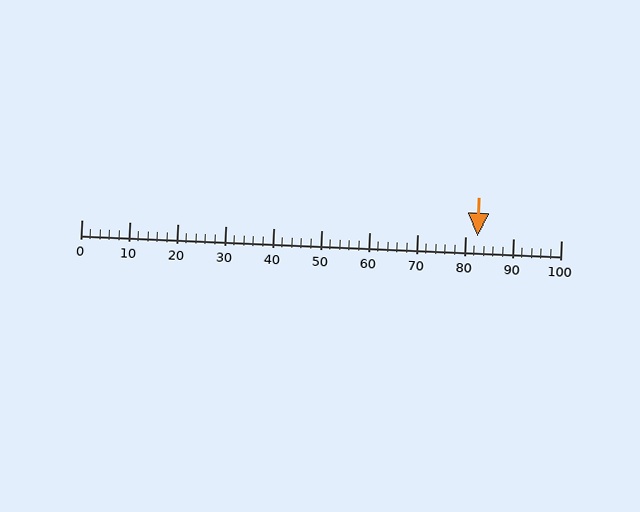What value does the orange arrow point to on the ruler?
The orange arrow points to approximately 82.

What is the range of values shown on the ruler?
The ruler shows values from 0 to 100.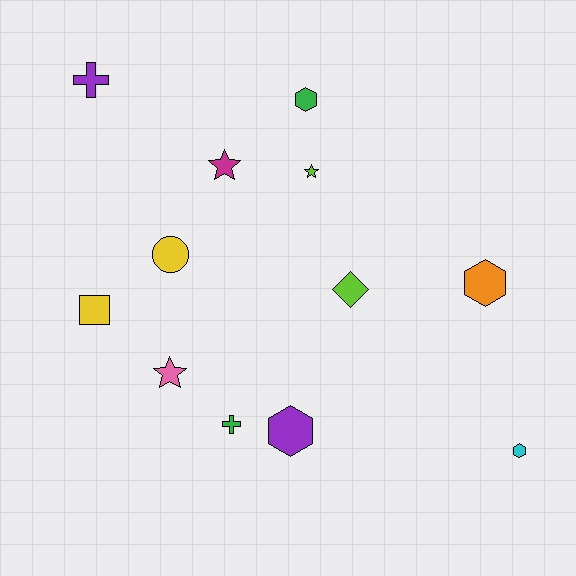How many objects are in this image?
There are 12 objects.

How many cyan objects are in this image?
There is 1 cyan object.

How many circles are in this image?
There is 1 circle.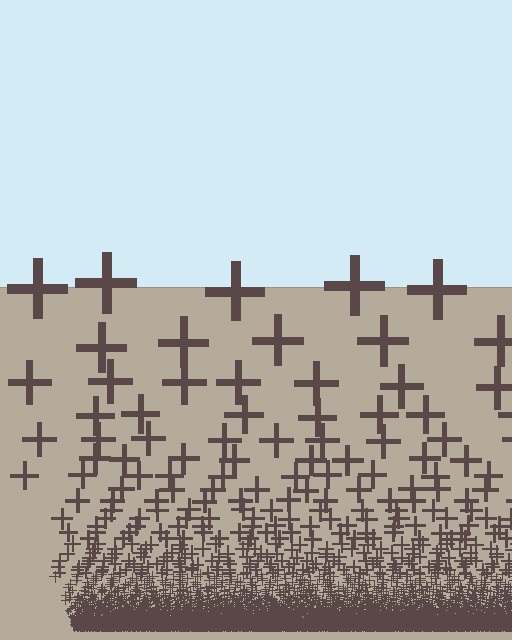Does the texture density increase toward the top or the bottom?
Density increases toward the bottom.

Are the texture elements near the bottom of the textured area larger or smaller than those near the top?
Smaller. The gradient is inverted — elements near the bottom are smaller and denser.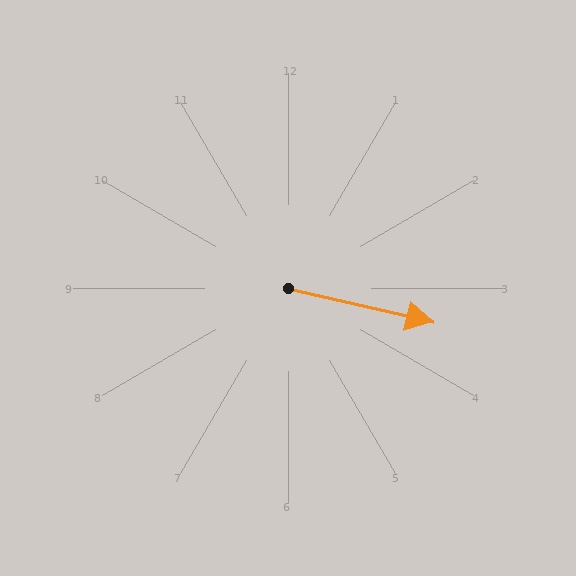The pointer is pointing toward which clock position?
Roughly 3 o'clock.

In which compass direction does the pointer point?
East.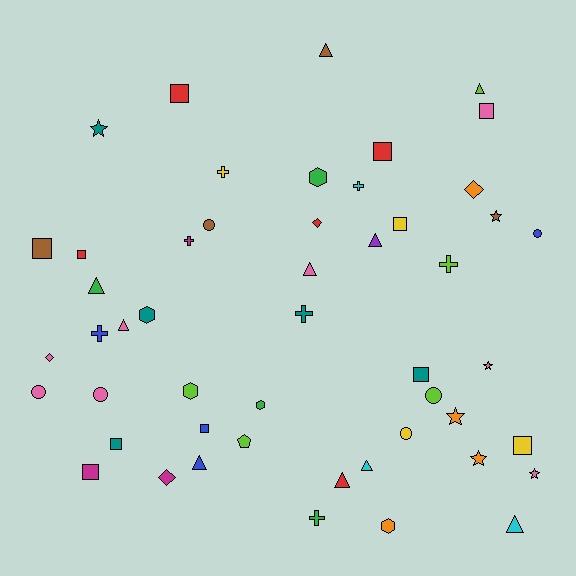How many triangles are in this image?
There are 10 triangles.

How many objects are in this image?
There are 50 objects.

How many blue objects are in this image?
There are 4 blue objects.